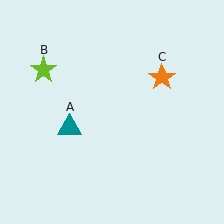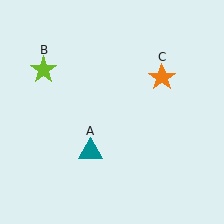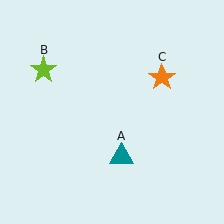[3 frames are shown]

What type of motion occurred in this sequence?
The teal triangle (object A) rotated counterclockwise around the center of the scene.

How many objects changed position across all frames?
1 object changed position: teal triangle (object A).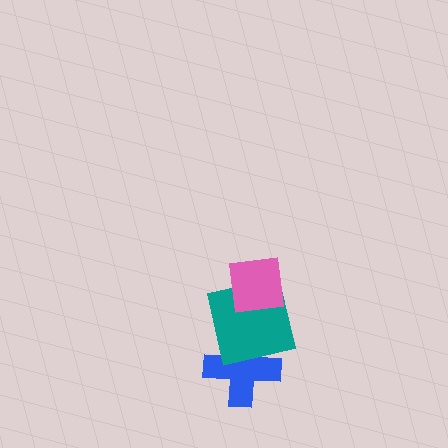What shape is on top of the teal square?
The pink square is on top of the teal square.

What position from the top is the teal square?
The teal square is 2nd from the top.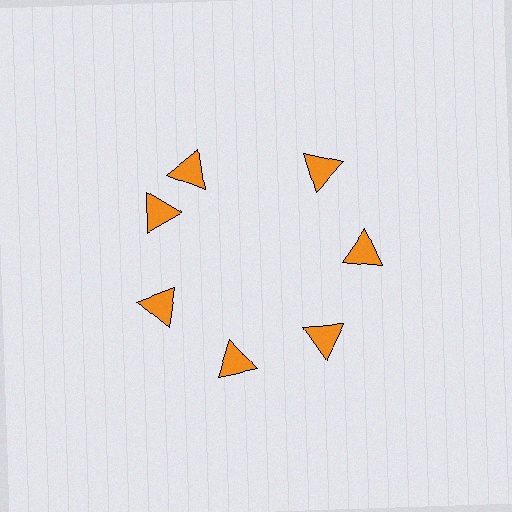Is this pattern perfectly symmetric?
No. The 7 orange triangles are arranged in a ring, but one element near the 12 o'clock position is rotated out of alignment along the ring, breaking the 7-fold rotational symmetry.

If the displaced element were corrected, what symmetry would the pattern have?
It would have 7-fold rotational symmetry — the pattern would map onto itself every 51 degrees.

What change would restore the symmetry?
The symmetry would be restored by rotating it back into even spacing with its neighbors so that all 7 triangles sit at equal angles and equal distance from the center.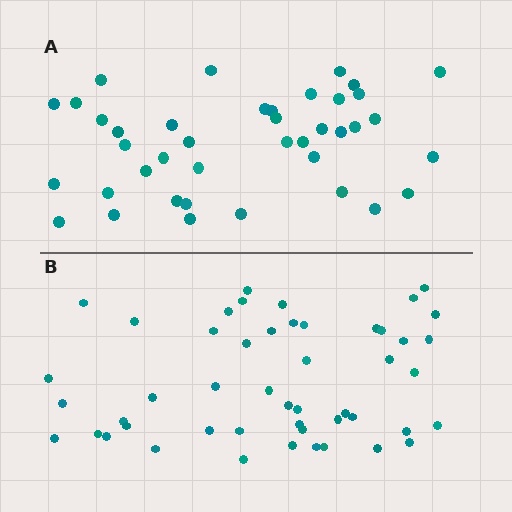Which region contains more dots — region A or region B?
Region B (the bottom region) has more dots.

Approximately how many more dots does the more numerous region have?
Region B has roughly 8 or so more dots than region A.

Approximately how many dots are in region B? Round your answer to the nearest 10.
About 50 dots. (The exact count is 49, which rounds to 50.)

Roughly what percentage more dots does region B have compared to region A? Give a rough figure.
About 20% more.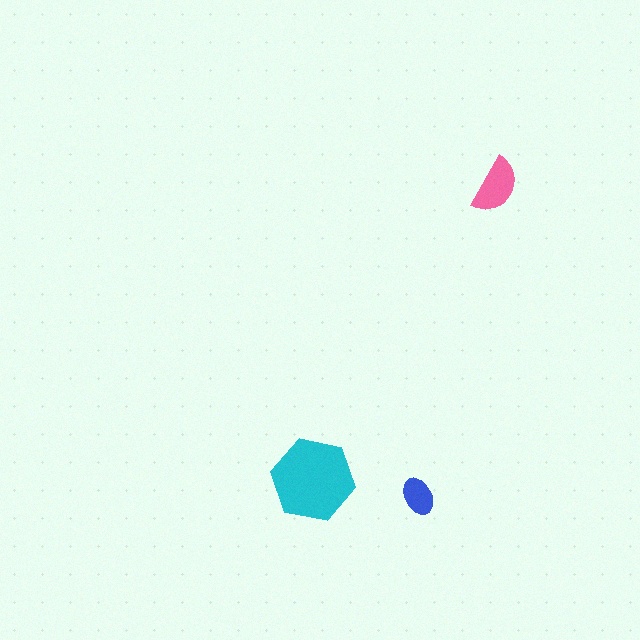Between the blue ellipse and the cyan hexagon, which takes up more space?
The cyan hexagon.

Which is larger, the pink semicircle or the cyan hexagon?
The cyan hexagon.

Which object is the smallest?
The blue ellipse.